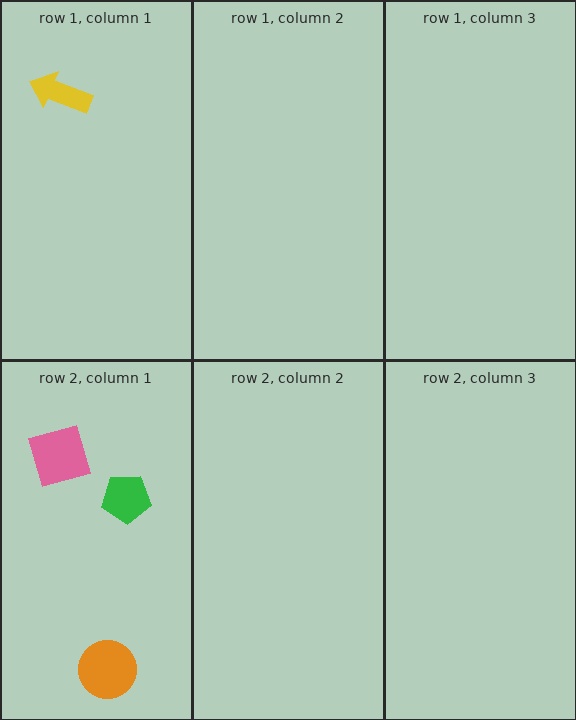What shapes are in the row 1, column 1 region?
The yellow arrow.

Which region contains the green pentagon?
The row 2, column 1 region.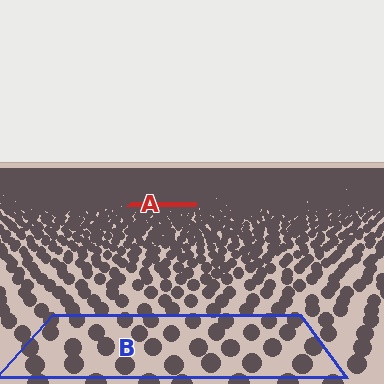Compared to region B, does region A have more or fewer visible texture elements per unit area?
Region A has more texture elements per unit area — they are packed more densely because it is farther away.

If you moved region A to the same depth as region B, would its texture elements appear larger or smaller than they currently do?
They would appear larger. At a closer depth, the same texture elements are projected at a bigger on-screen size.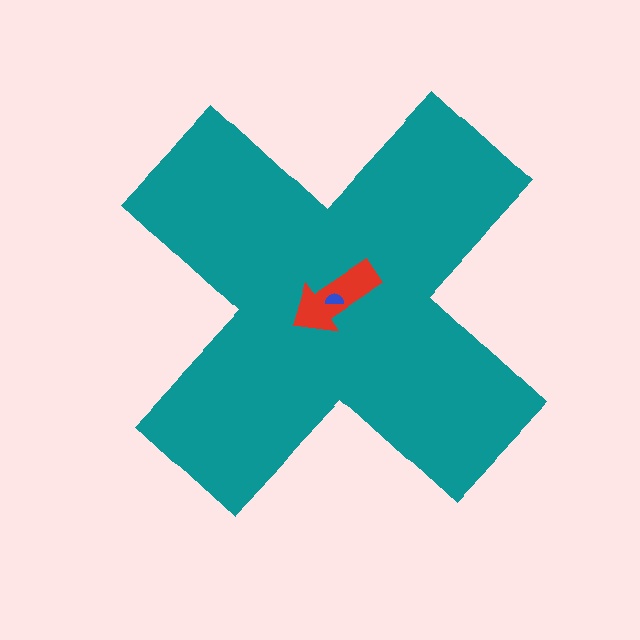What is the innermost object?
The blue semicircle.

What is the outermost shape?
The teal cross.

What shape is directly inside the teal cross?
The red arrow.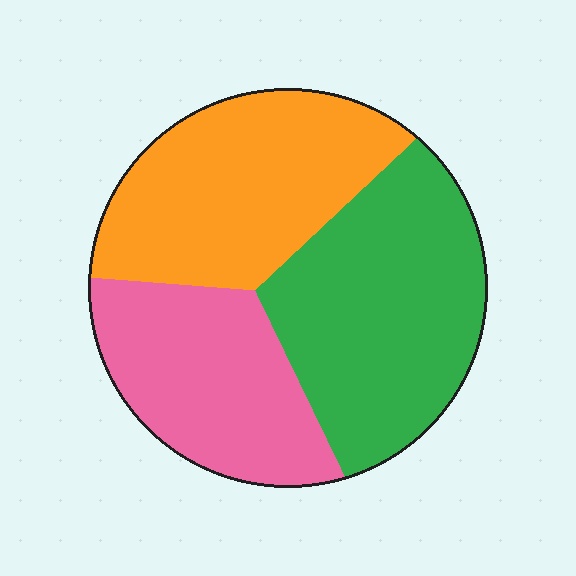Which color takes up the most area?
Green, at roughly 40%.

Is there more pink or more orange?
Orange.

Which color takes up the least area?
Pink, at roughly 30%.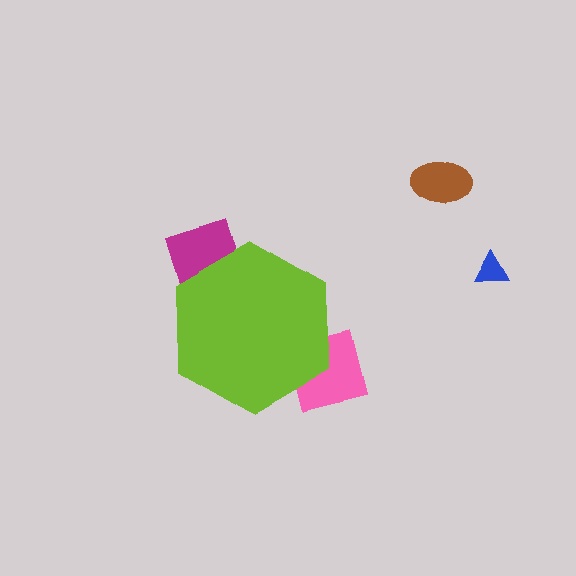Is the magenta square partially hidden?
Yes, the magenta square is partially hidden behind the lime hexagon.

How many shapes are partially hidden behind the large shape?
2 shapes are partially hidden.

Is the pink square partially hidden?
Yes, the pink square is partially hidden behind the lime hexagon.